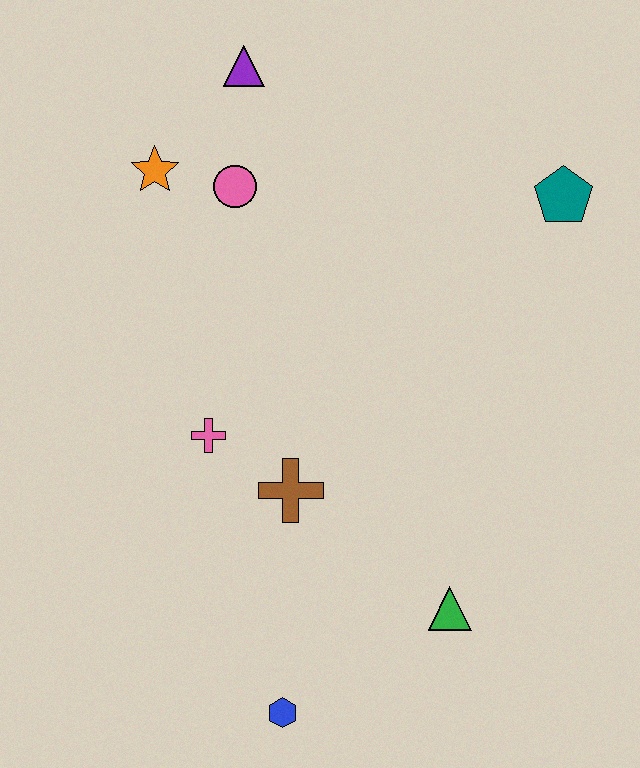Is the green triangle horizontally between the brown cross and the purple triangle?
No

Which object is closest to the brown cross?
The pink cross is closest to the brown cross.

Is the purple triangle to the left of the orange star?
No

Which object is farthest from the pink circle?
The blue hexagon is farthest from the pink circle.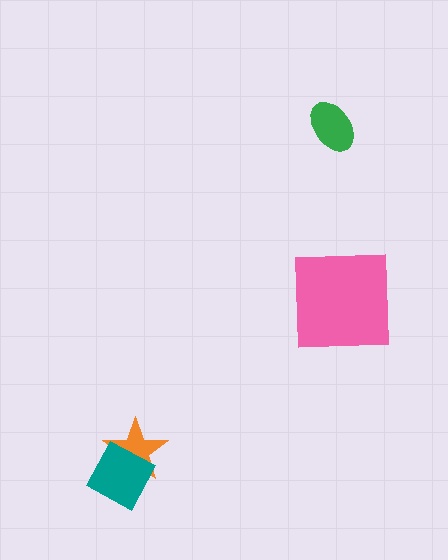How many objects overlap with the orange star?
1 object overlaps with the orange star.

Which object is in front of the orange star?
The teal square is in front of the orange star.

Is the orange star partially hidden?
Yes, it is partially covered by another shape.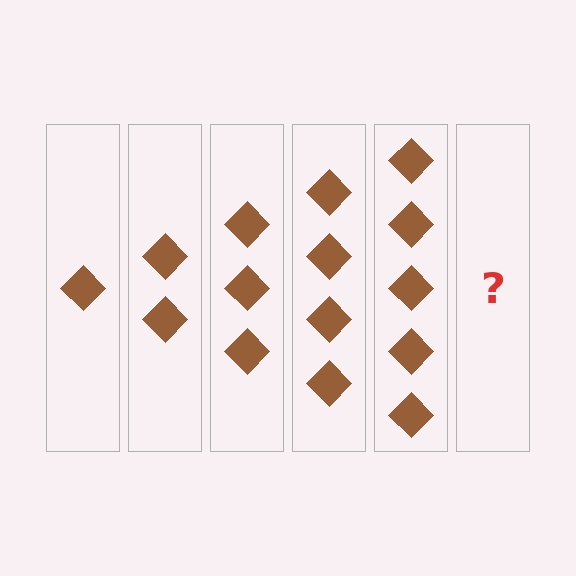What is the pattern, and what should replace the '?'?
The pattern is that each step adds one more diamond. The '?' should be 6 diamonds.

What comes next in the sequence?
The next element should be 6 diamonds.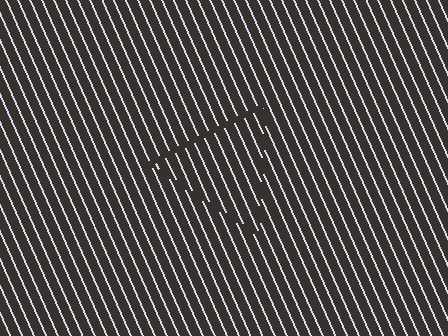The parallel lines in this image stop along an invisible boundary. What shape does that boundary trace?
An illusory triangle. The interior of the shape contains the same grating, shifted by half a period — the contour is defined by the phase discontinuity where line-ends from the inner and outer gratings abut.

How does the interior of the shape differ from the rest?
The interior of the shape contains the same grating, shifted by half a period — the contour is defined by the phase discontinuity where line-ends from the inner and outer gratings abut.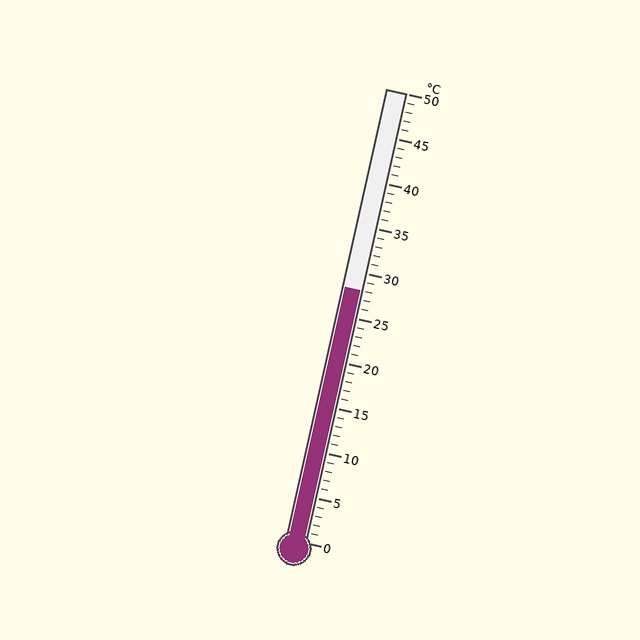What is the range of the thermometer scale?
The thermometer scale ranges from 0°C to 50°C.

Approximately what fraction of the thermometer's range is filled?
The thermometer is filled to approximately 55% of its range.